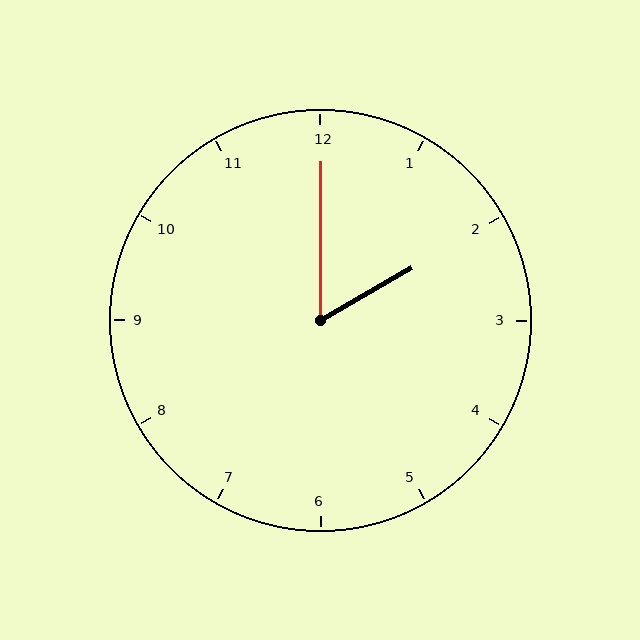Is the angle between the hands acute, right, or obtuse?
It is acute.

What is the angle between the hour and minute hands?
Approximately 60 degrees.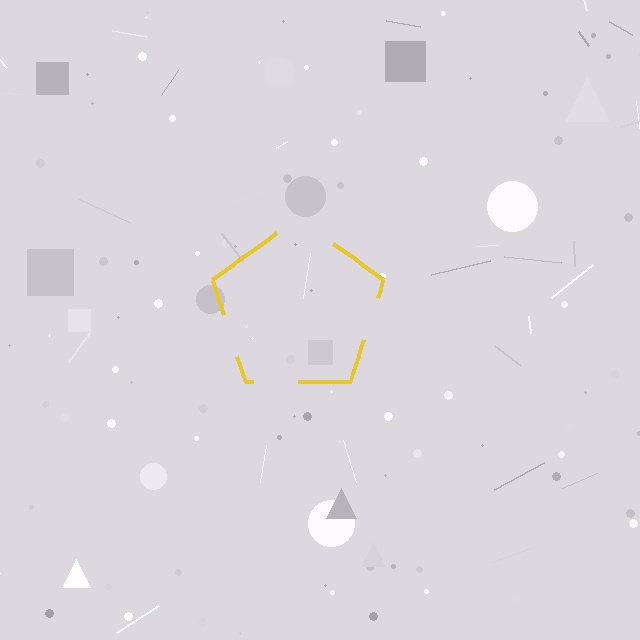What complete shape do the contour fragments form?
The contour fragments form a pentagon.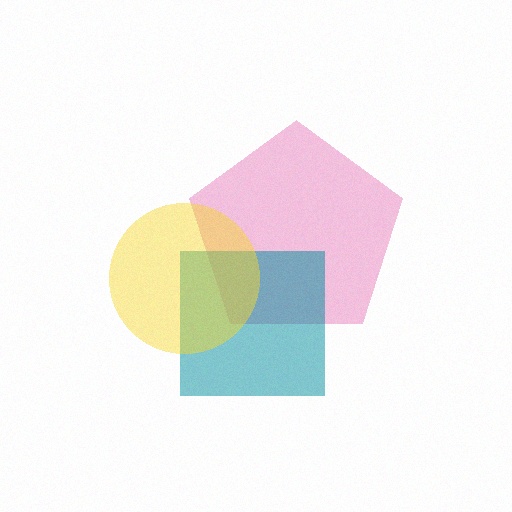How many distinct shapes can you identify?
There are 3 distinct shapes: a pink pentagon, a teal square, a yellow circle.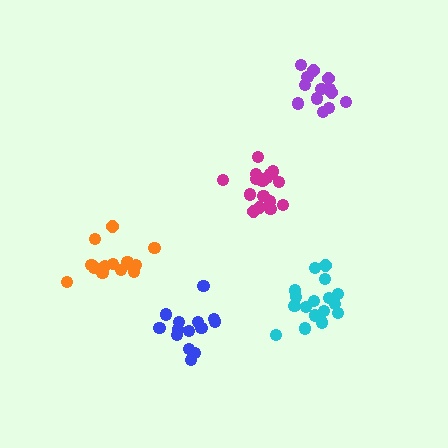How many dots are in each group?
Group 1: 14 dots, Group 2: 15 dots, Group 3: 16 dots, Group 4: 17 dots, Group 5: 13 dots (75 total).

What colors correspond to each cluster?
The clusters are colored: blue, orange, magenta, cyan, purple.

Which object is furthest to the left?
The orange cluster is leftmost.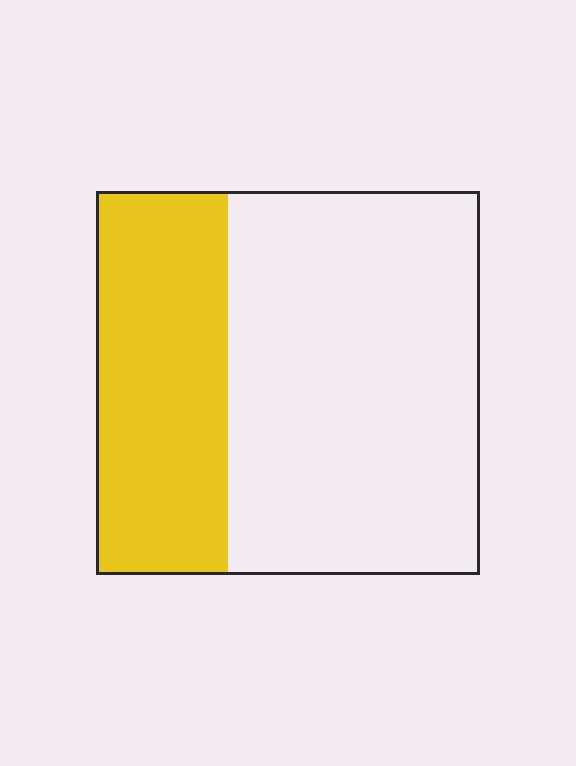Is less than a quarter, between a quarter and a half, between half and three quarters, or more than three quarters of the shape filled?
Between a quarter and a half.